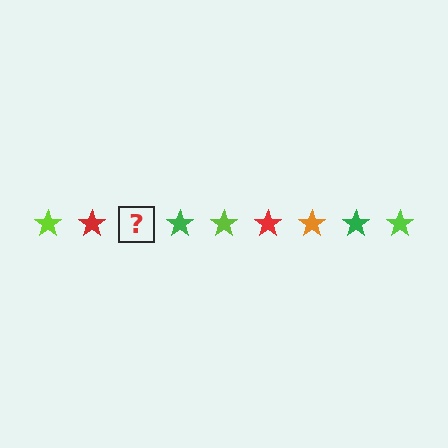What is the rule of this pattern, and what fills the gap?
The rule is that the pattern cycles through lime, red, orange, green stars. The gap should be filled with an orange star.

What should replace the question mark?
The question mark should be replaced with an orange star.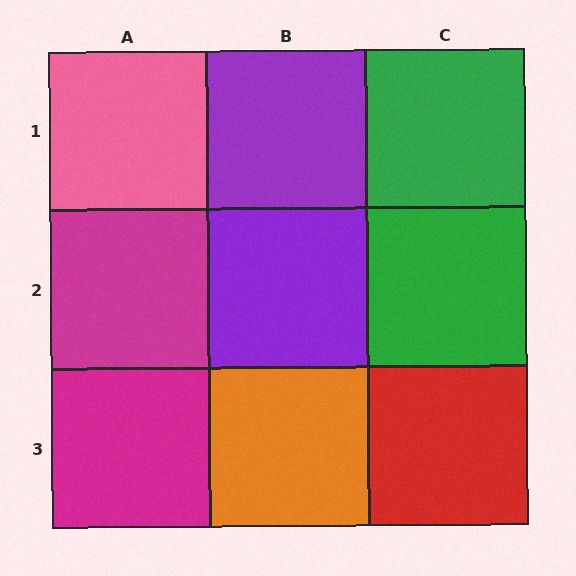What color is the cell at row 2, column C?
Green.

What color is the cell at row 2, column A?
Magenta.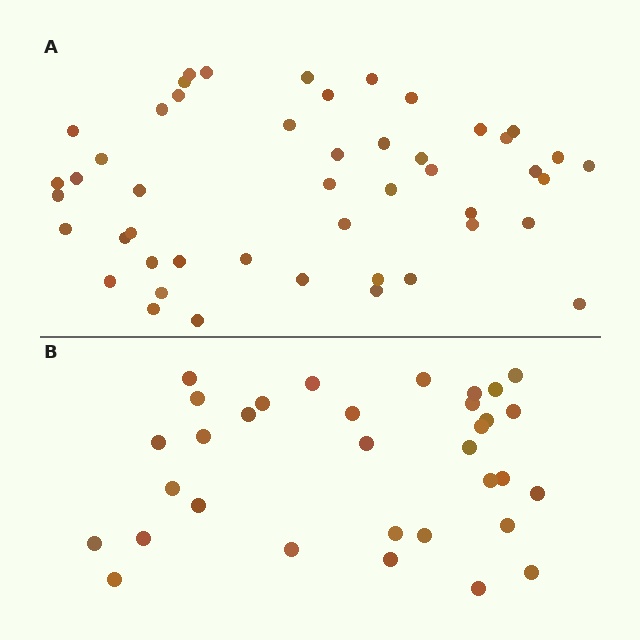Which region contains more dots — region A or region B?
Region A (the top region) has more dots.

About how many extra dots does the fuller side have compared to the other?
Region A has approximately 15 more dots than region B.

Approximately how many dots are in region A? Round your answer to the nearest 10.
About 50 dots. (The exact count is 48, which rounds to 50.)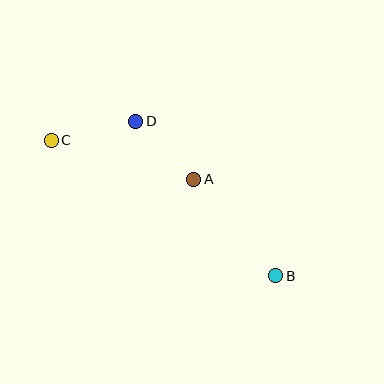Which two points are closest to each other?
Points A and D are closest to each other.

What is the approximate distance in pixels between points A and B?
The distance between A and B is approximately 127 pixels.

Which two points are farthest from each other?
Points B and C are farthest from each other.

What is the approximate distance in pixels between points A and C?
The distance between A and C is approximately 148 pixels.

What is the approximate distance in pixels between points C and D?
The distance between C and D is approximately 87 pixels.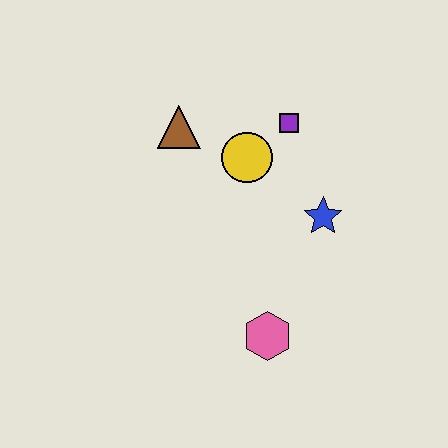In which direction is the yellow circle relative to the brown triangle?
The yellow circle is to the right of the brown triangle.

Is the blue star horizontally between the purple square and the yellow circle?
No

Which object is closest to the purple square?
The yellow circle is closest to the purple square.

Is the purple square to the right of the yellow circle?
Yes